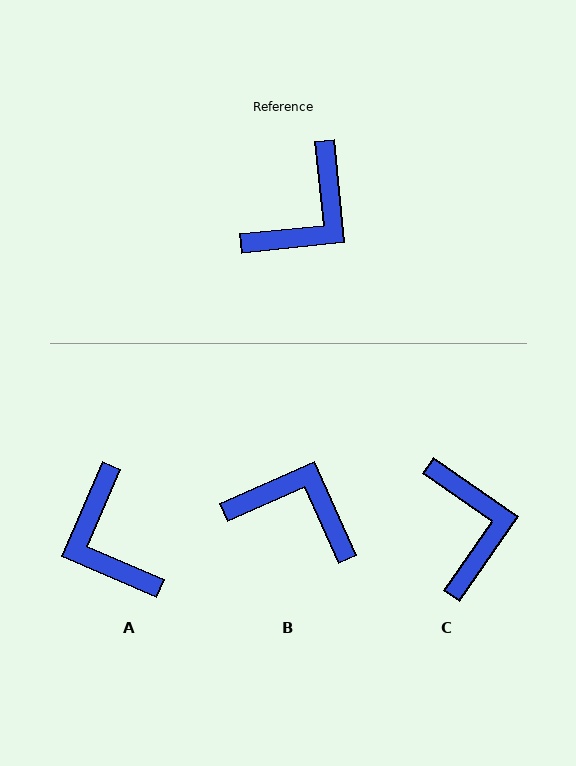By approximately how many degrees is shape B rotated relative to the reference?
Approximately 108 degrees counter-clockwise.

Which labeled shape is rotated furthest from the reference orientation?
A, about 119 degrees away.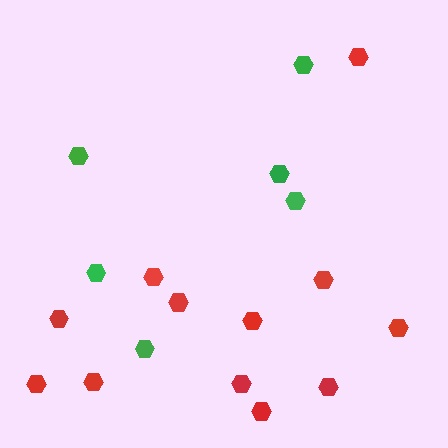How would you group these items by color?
There are 2 groups: one group of red hexagons (12) and one group of green hexagons (6).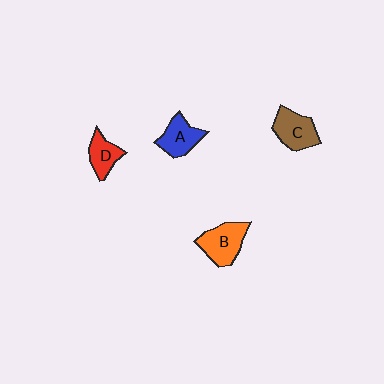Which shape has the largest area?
Shape B (orange).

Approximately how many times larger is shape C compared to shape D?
Approximately 1.4 times.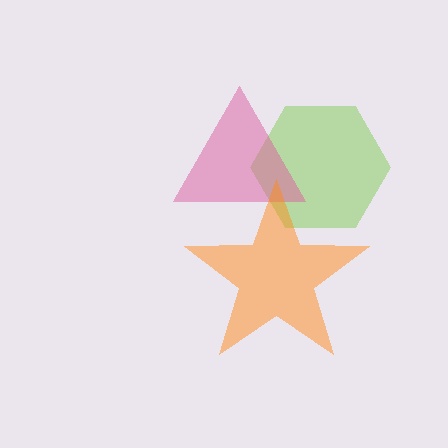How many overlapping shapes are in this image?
There are 3 overlapping shapes in the image.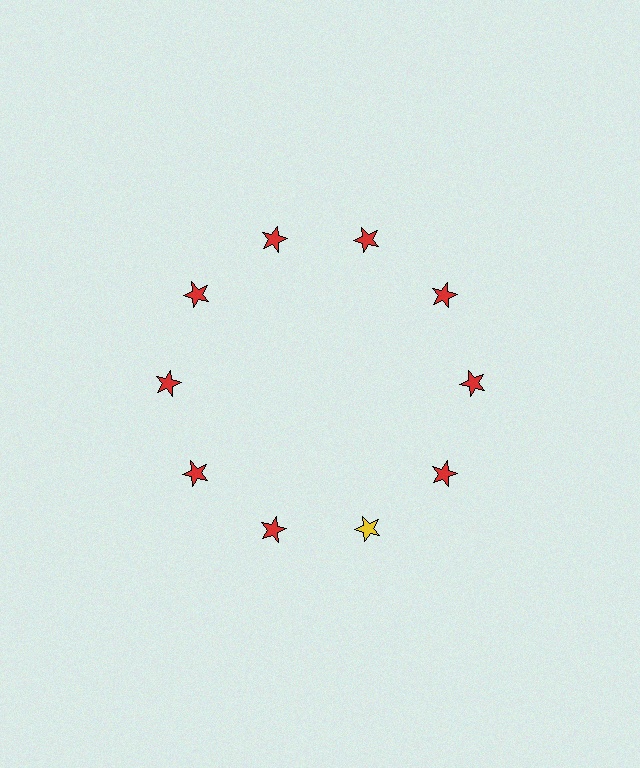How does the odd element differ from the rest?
It has a different color: yellow instead of red.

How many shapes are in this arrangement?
There are 10 shapes arranged in a ring pattern.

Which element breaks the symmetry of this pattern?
The yellow star at roughly the 5 o'clock position breaks the symmetry. All other shapes are red stars.